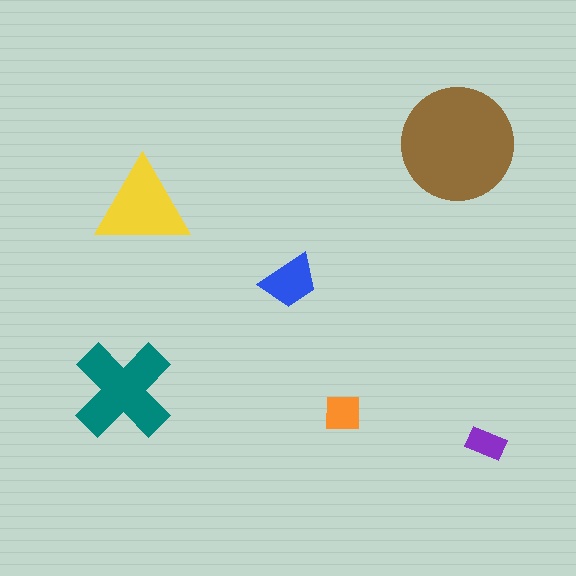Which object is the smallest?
The purple rectangle.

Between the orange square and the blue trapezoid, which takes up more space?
The blue trapezoid.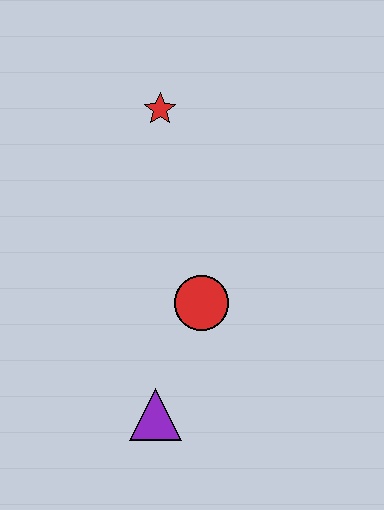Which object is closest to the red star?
The red circle is closest to the red star.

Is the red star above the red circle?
Yes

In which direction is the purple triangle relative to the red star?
The purple triangle is below the red star.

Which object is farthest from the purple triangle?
The red star is farthest from the purple triangle.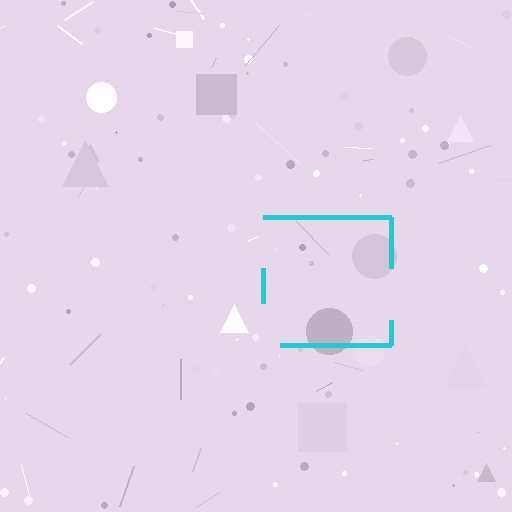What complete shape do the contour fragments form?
The contour fragments form a square.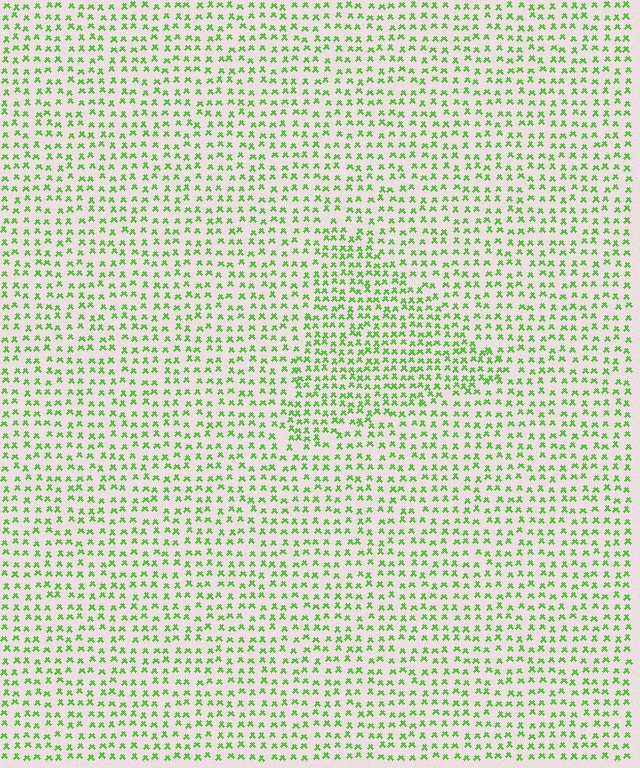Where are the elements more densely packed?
The elements are more densely packed inside the triangle boundary.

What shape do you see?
I see a triangle.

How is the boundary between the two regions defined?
The boundary is defined by a change in element density (approximately 1.5x ratio). All elements are the same color, size, and shape.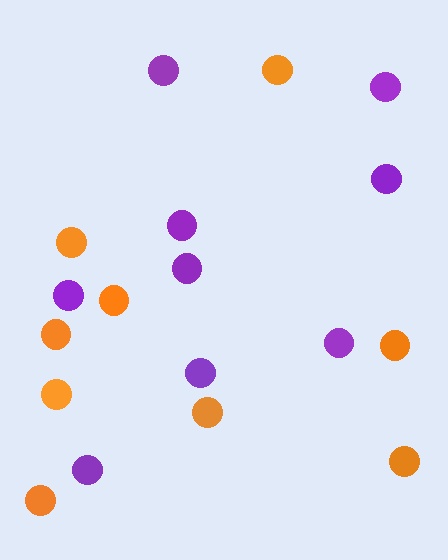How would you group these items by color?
There are 2 groups: one group of orange circles (9) and one group of purple circles (9).